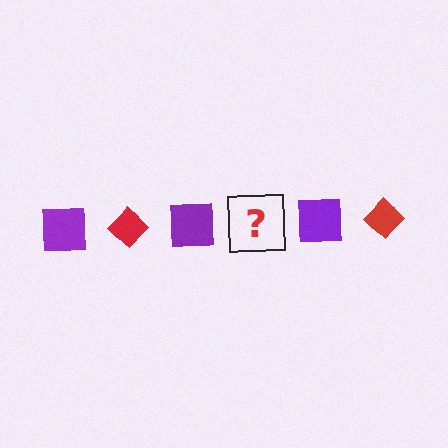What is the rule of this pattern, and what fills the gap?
The rule is that the pattern alternates between purple square and red diamond. The gap should be filled with a red diamond.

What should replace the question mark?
The question mark should be replaced with a red diamond.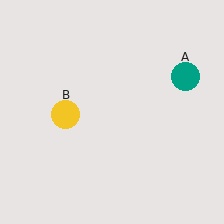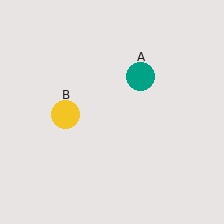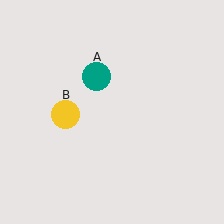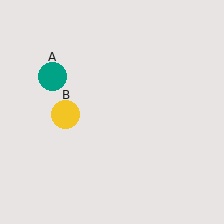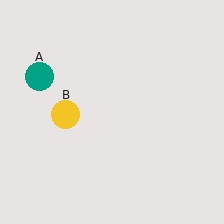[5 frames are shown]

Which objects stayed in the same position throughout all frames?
Yellow circle (object B) remained stationary.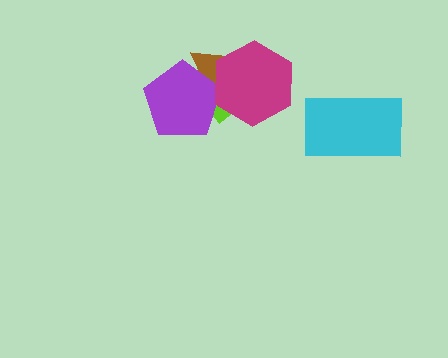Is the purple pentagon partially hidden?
Yes, it is partially covered by another shape.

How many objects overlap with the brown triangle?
3 objects overlap with the brown triangle.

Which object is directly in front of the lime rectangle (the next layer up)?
The brown triangle is directly in front of the lime rectangle.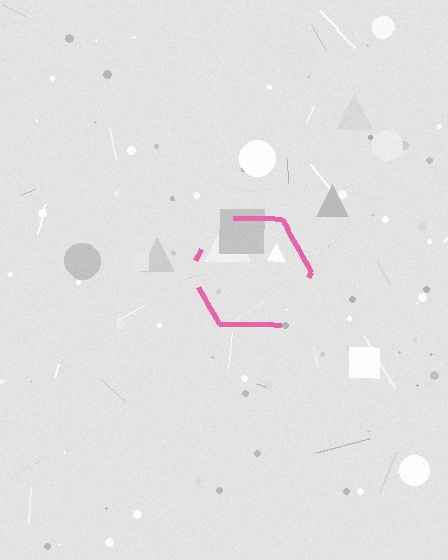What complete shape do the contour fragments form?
The contour fragments form a hexagon.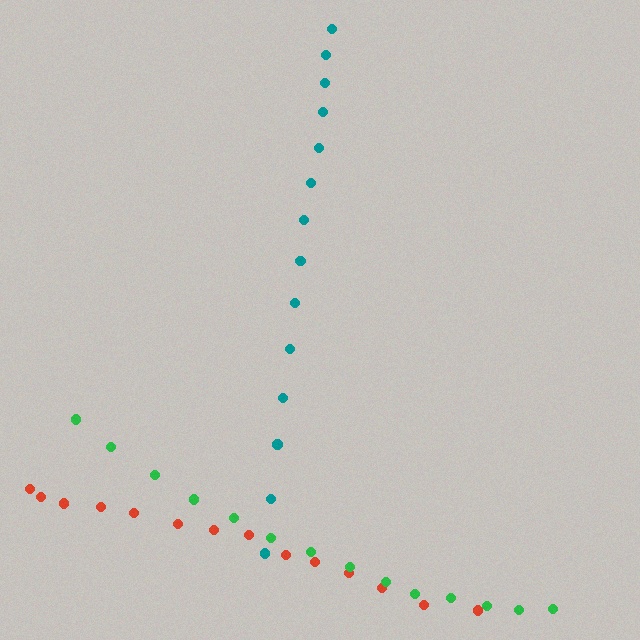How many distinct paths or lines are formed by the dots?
There are 3 distinct paths.